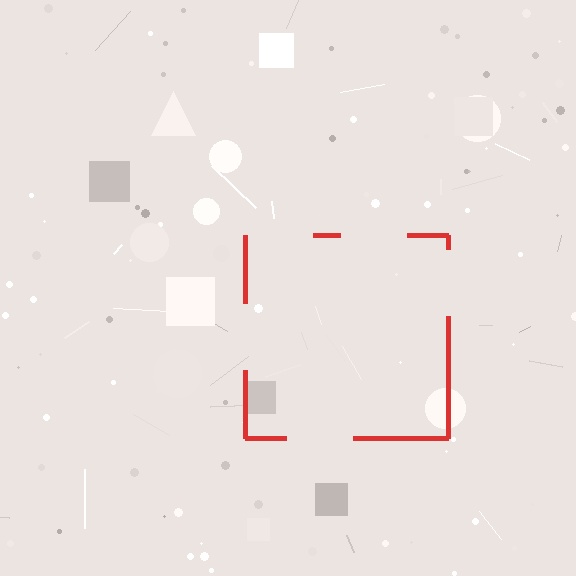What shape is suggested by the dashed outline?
The dashed outline suggests a square.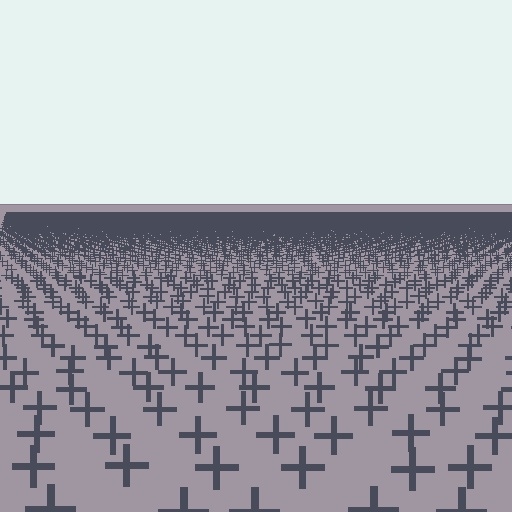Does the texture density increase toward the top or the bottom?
Density increases toward the top.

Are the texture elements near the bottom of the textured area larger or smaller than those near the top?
Larger. Near the bottom, elements are closer to the viewer and appear at a bigger on-screen size.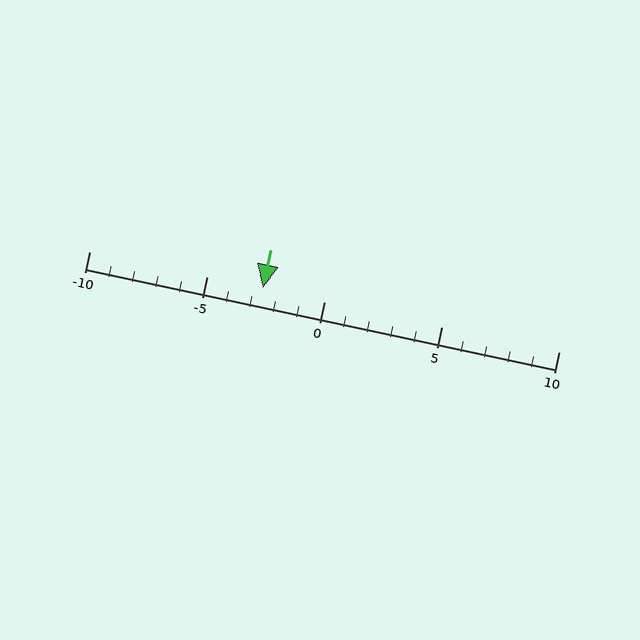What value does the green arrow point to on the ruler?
The green arrow points to approximately -3.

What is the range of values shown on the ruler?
The ruler shows values from -10 to 10.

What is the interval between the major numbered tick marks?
The major tick marks are spaced 5 units apart.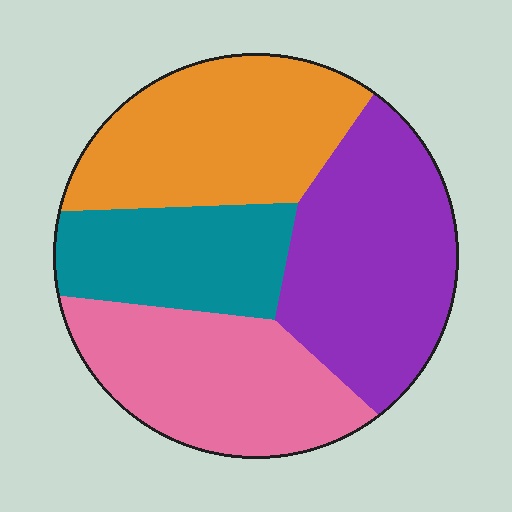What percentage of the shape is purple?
Purple covers around 30% of the shape.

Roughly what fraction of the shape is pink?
Pink takes up between a sixth and a third of the shape.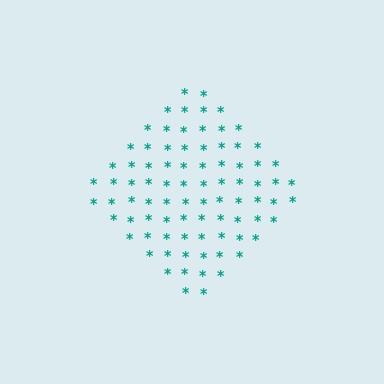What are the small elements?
The small elements are asterisks.